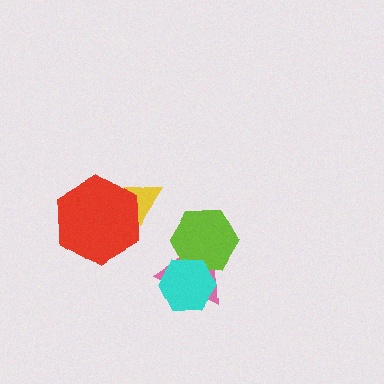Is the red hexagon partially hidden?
No, no other shape covers it.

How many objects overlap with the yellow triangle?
1 object overlaps with the yellow triangle.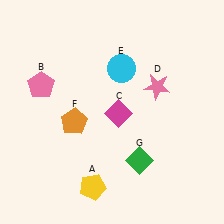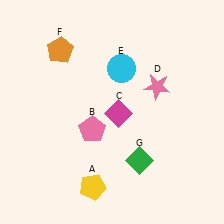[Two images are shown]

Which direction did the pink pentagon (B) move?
The pink pentagon (B) moved right.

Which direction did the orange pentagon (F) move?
The orange pentagon (F) moved up.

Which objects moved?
The objects that moved are: the pink pentagon (B), the orange pentagon (F).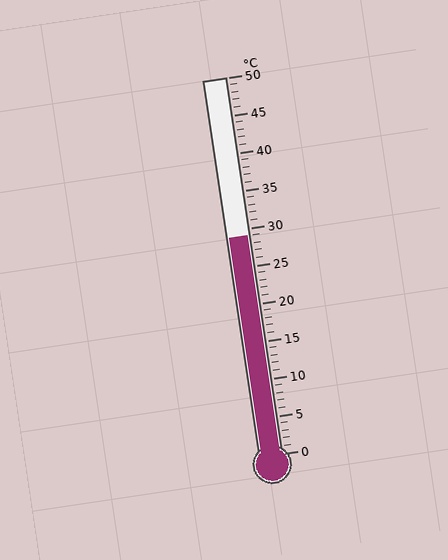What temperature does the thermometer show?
The thermometer shows approximately 29°C.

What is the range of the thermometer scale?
The thermometer scale ranges from 0°C to 50°C.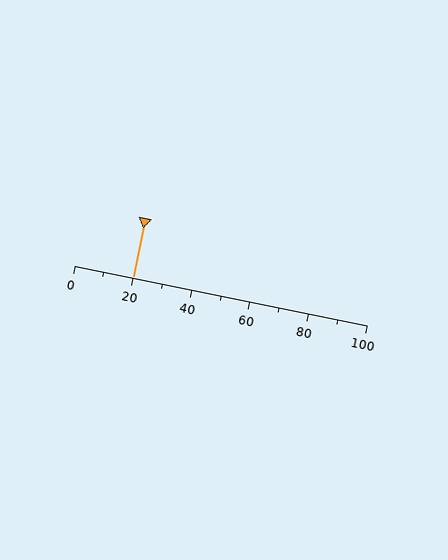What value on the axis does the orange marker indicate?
The marker indicates approximately 20.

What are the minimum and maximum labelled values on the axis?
The axis runs from 0 to 100.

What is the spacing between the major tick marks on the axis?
The major ticks are spaced 20 apart.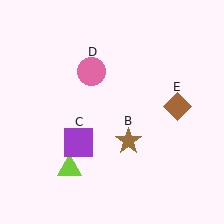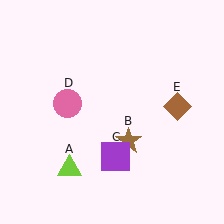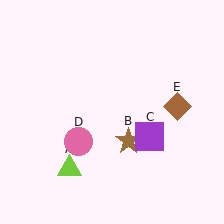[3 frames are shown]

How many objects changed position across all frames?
2 objects changed position: purple square (object C), pink circle (object D).